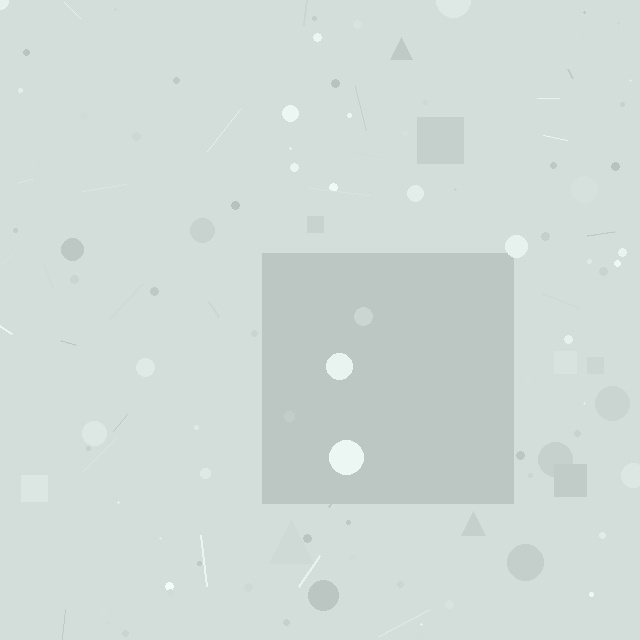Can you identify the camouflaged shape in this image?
The camouflaged shape is a square.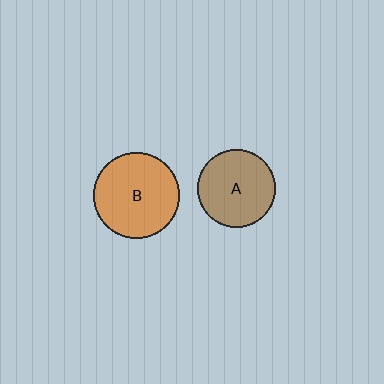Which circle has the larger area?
Circle B (orange).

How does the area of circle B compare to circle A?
Approximately 1.2 times.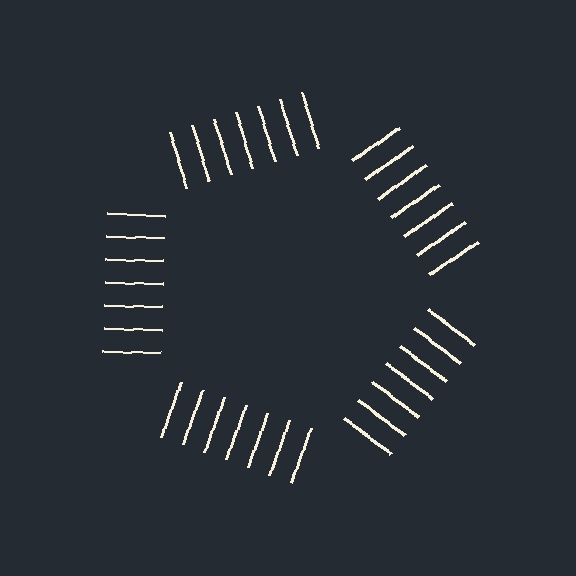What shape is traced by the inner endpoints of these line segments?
An illusory pentagon — the line segments terminate on its edges but no continuous stroke is drawn.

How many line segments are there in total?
35 — 7 along each of the 5 edges.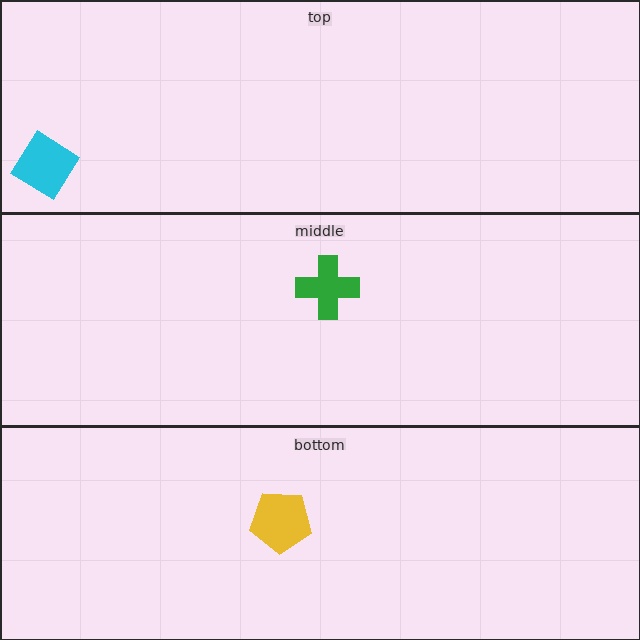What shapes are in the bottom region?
The yellow pentagon.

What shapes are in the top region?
The cyan diamond.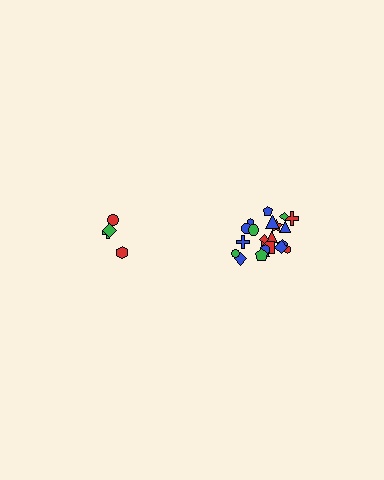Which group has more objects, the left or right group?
The right group.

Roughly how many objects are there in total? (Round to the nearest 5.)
Roughly 25 objects in total.